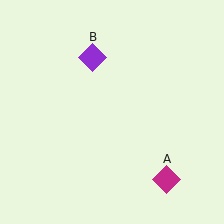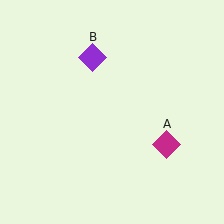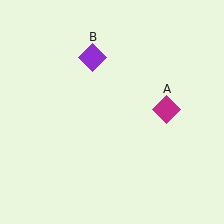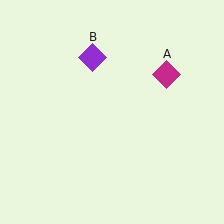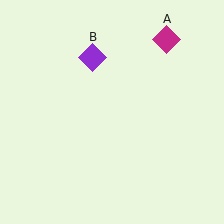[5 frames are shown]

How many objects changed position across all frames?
1 object changed position: magenta diamond (object A).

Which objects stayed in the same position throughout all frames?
Purple diamond (object B) remained stationary.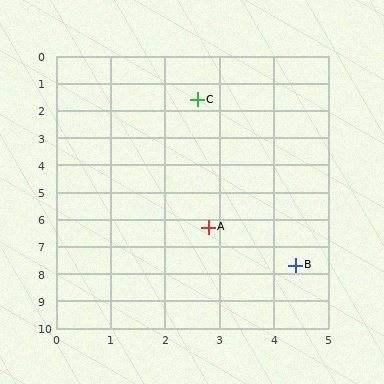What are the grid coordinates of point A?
Point A is at approximately (2.8, 6.3).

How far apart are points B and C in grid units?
Points B and C are about 6.4 grid units apart.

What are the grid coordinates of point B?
Point B is at approximately (4.4, 7.7).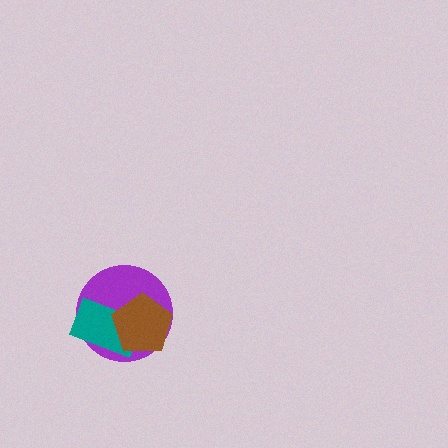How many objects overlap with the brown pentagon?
2 objects overlap with the brown pentagon.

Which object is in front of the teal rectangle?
The brown pentagon is in front of the teal rectangle.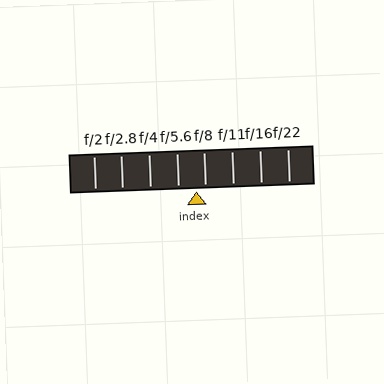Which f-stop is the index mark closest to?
The index mark is closest to f/8.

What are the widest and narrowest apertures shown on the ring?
The widest aperture shown is f/2 and the narrowest is f/22.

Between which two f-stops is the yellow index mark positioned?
The index mark is between f/5.6 and f/8.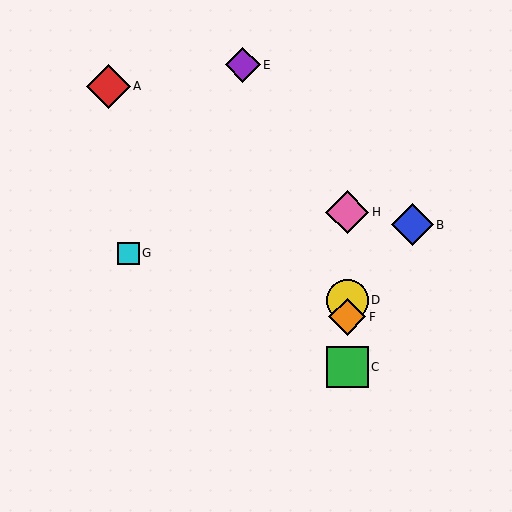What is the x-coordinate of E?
Object E is at x≈243.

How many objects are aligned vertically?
4 objects (C, D, F, H) are aligned vertically.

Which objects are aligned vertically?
Objects C, D, F, H are aligned vertically.